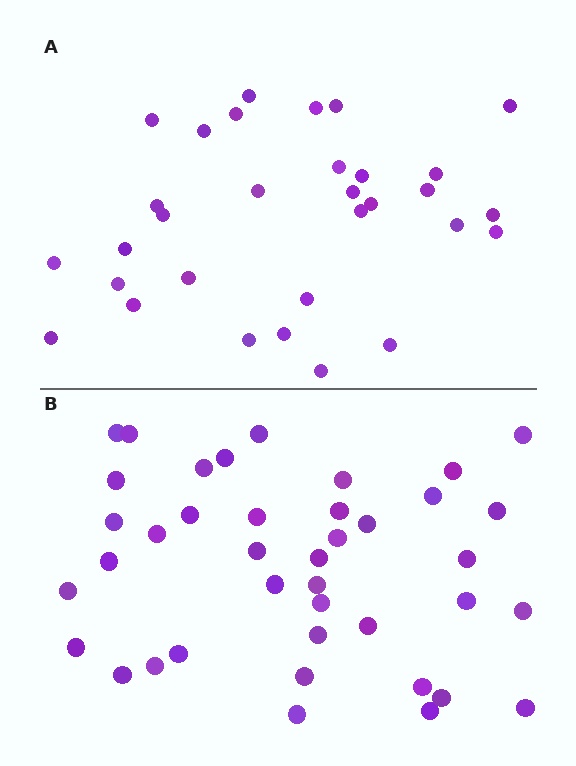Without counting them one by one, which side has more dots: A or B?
Region B (the bottom region) has more dots.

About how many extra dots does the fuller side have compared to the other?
Region B has roughly 8 or so more dots than region A.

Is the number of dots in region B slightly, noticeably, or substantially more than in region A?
Region B has noticeably more, but not dramatically so. The ratio is roughly 1.3 to 1.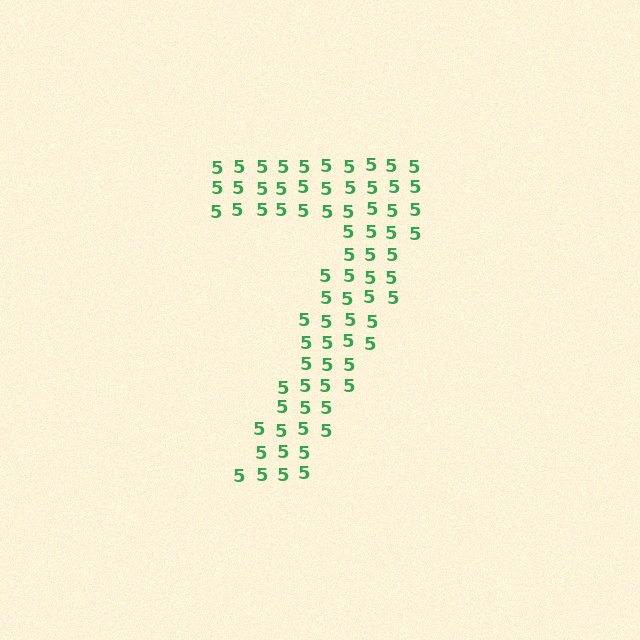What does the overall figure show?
The overall figure shows the digit 7.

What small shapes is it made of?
It is made of small digit 5's.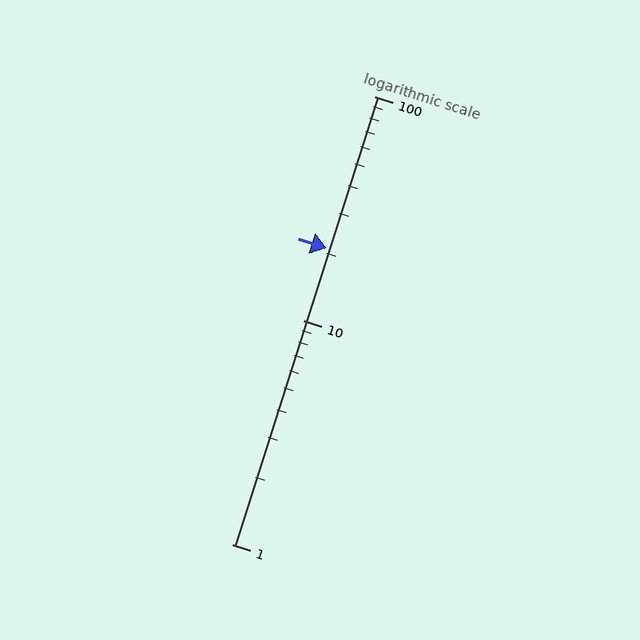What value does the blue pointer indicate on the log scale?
The pointer indicates approximately 21.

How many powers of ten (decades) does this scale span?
The scale spans 2 decades, from 1 to 100.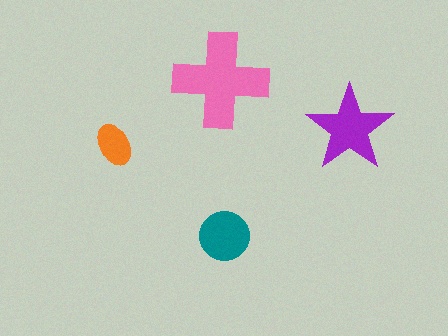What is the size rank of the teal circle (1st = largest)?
3rd.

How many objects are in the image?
There are 4 objects in the image.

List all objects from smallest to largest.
The orange ellipse, the teal circle, the purple star, the pink cross.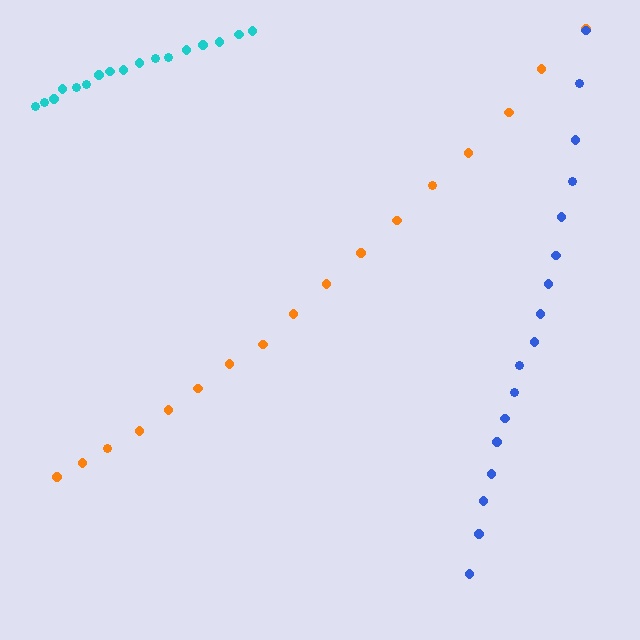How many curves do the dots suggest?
There are 3 distinct paths.